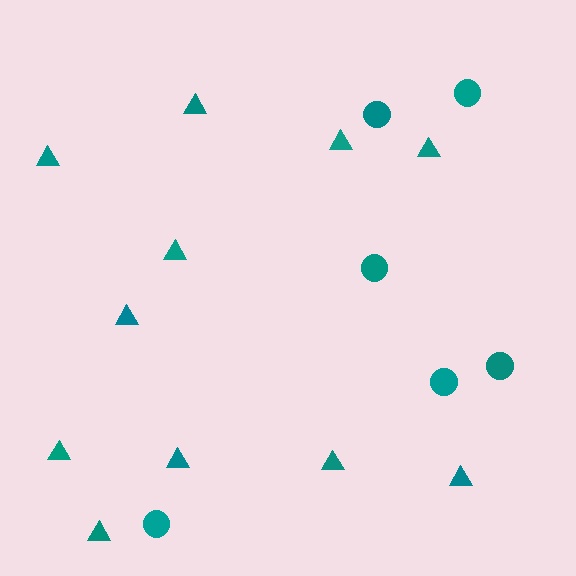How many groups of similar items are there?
There are 2 groups: one group of circles (6) and one group of triangles (11).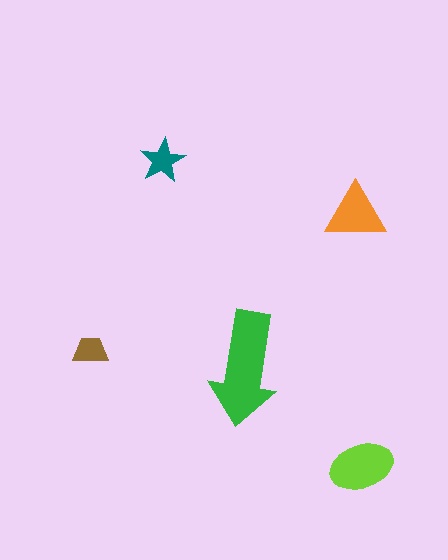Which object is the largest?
The green arrow.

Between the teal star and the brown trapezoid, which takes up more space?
The teal star.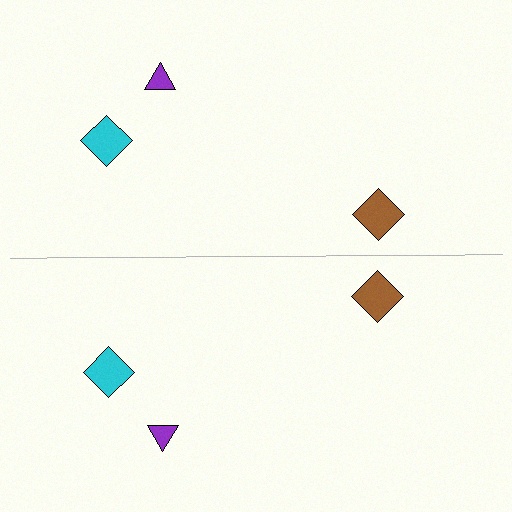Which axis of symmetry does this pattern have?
The pattern has a horizontal axis of symmetry running through the center of the image.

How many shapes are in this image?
There are 6 shapes in this image.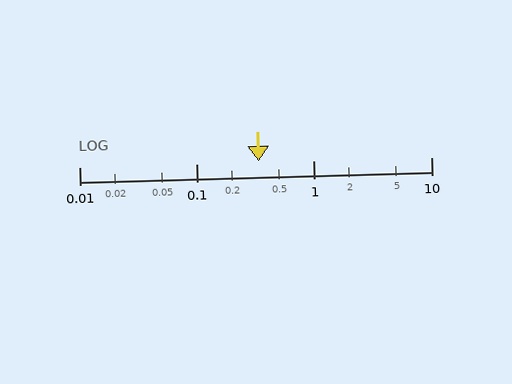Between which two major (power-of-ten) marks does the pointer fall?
The pointer is between 0.1 and 1.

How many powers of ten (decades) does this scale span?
The scale spans 3 decades, from 0.01 to 10.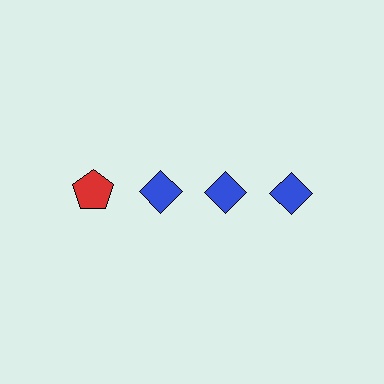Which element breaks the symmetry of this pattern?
The red pentagon in the top row, leftmost column breaks the symmetry. All other shapes are blue diamonds.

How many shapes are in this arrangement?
There are 4 shapes arranged in a grid pattern.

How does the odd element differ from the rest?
It differs in both color (red instead of blue) and shape (pentagon instead of diamond).